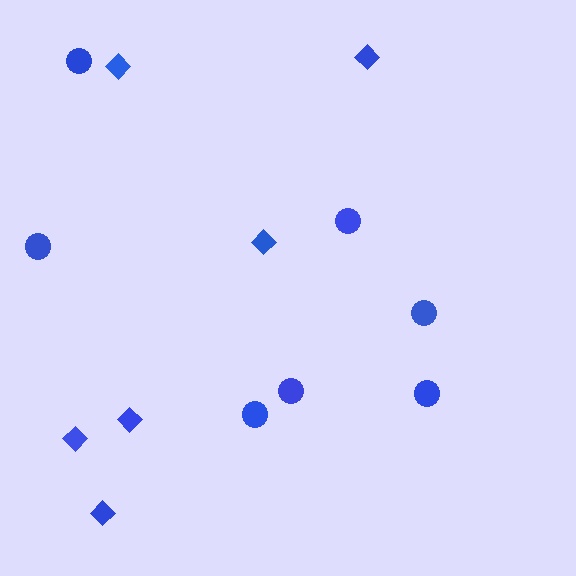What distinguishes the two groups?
There are 2 groups: one group of diamonds (6) and one group of circles (7).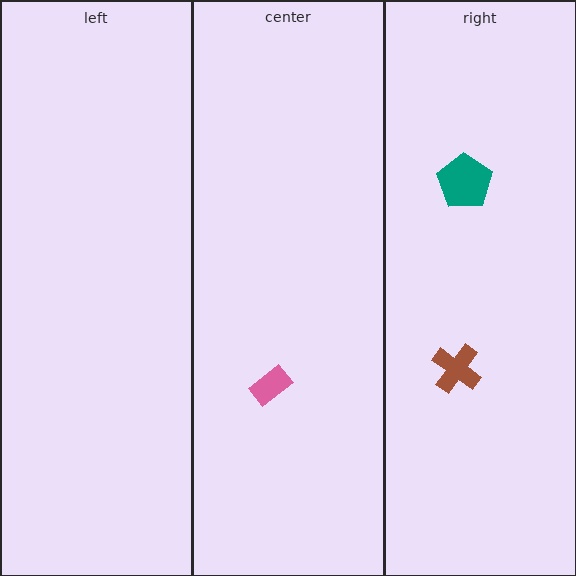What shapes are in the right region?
The brown cross, the teal pentagon.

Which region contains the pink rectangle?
The center region.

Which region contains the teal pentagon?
The right region.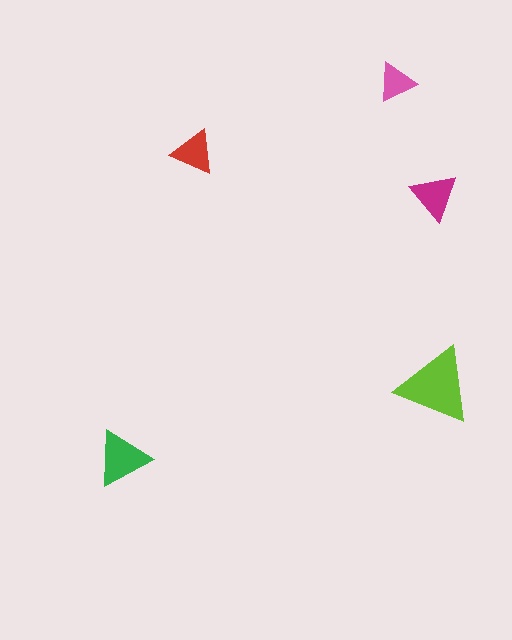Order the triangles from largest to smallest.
the lime one, the green one, the magenta one, the red one, the pink one.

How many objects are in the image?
There are 5 objects in the image.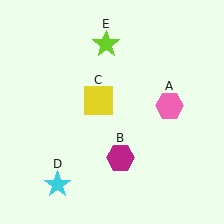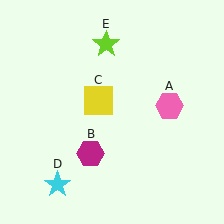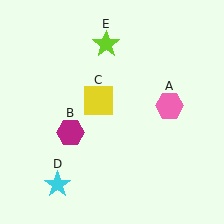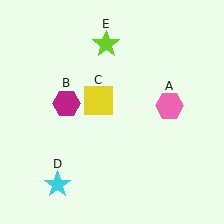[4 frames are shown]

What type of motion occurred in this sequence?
The magenta hexagon (object B) rotated clockwise around the center of the scene.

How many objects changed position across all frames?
1 object changed position: magenta hexagon (object B).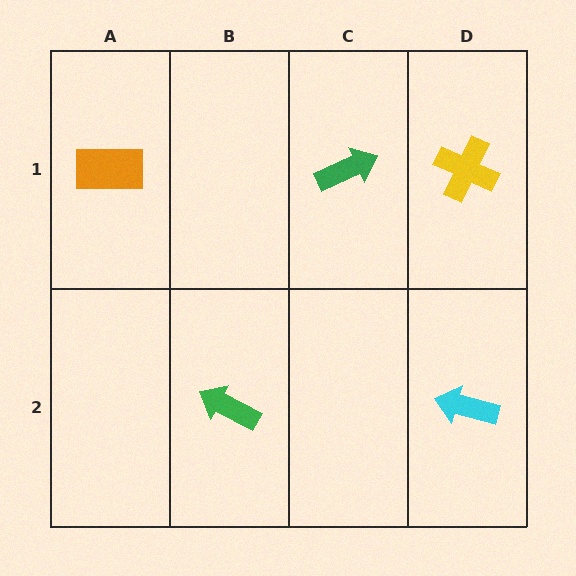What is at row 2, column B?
A green arrow.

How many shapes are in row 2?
2 shapes.